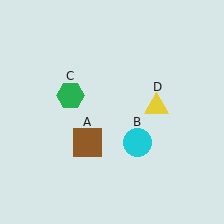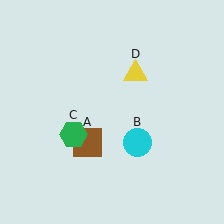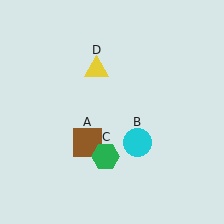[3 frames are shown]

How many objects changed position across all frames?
2 objects changed position: green hexagon (object C), yellow triangle (object D).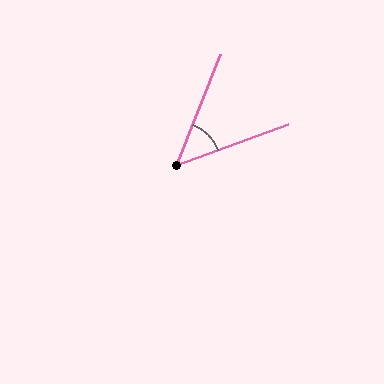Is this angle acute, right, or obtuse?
It is acute.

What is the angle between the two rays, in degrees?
Approximately 48 degrees.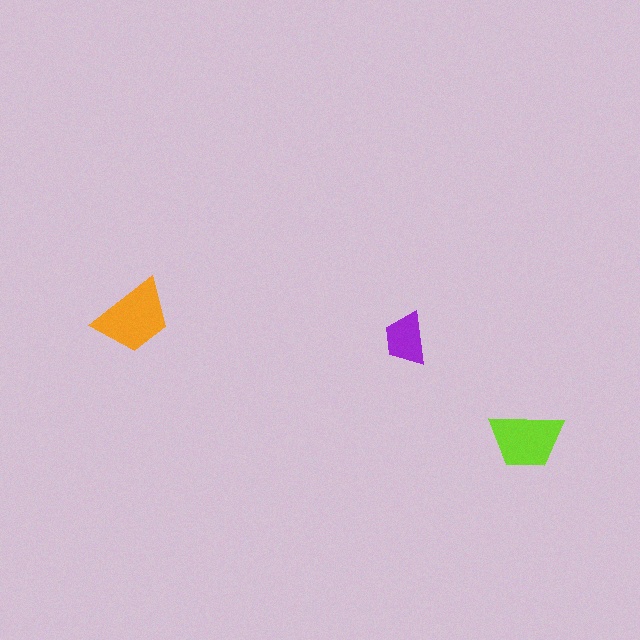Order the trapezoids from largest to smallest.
the orange one, the lime one, the purple one.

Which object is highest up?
The orange trapezoid is topmost.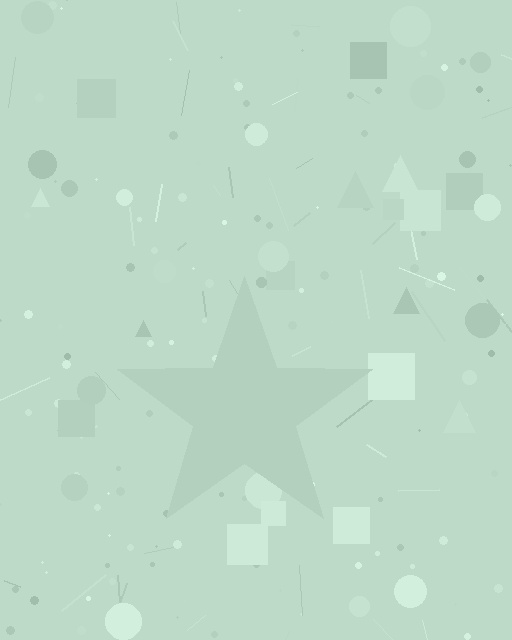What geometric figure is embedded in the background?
A star is embedded in the background.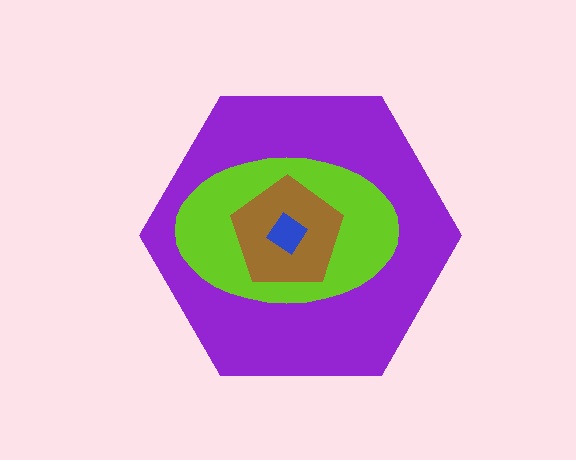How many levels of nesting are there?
4.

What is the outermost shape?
The purple hexagon.